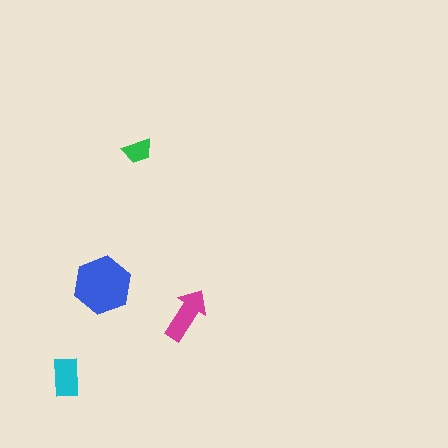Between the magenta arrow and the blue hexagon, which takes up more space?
The blue hexagon.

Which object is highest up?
The green trapezoid is topmost.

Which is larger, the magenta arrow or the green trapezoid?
The magenta arrow.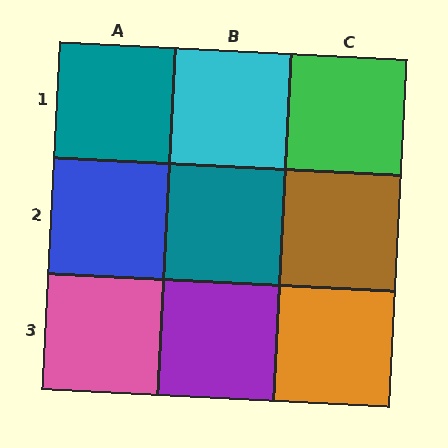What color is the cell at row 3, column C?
Orange.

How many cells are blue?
1 cell is blue.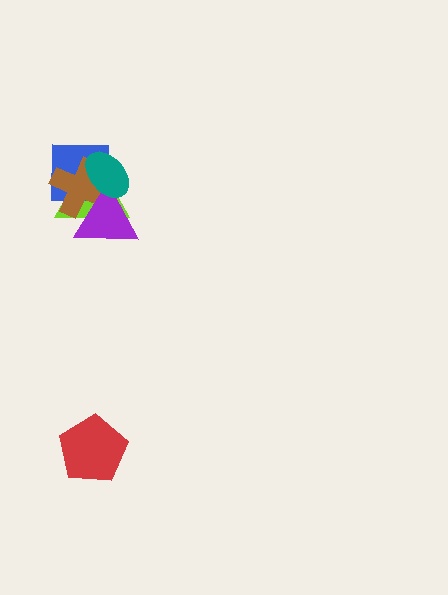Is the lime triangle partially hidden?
Yes, it is partially covered by another shape.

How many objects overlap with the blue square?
4 objects overlap with the blue square.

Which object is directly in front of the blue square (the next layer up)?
The brown cross is directly in front of the blue square.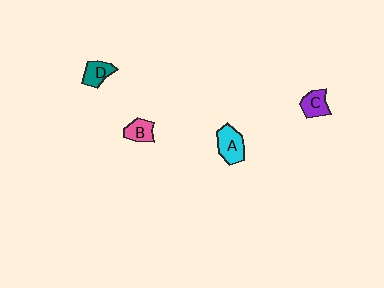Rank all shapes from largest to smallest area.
From largest to smallest: A (cyan), C (purple), D (teal), B (pink).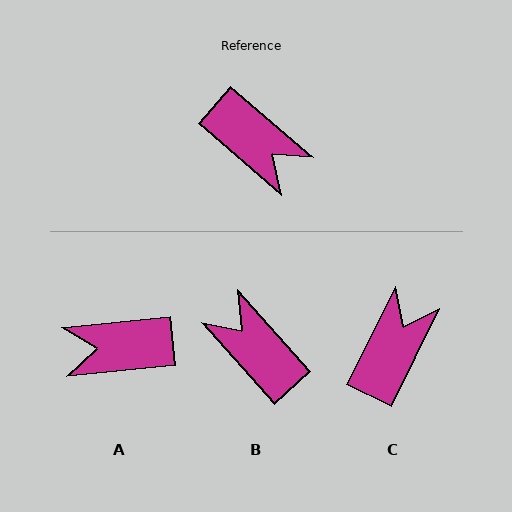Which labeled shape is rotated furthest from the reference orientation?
B, about 172 degrees away.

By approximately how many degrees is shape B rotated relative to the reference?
Approximately 172 degrees counter-clockwise.